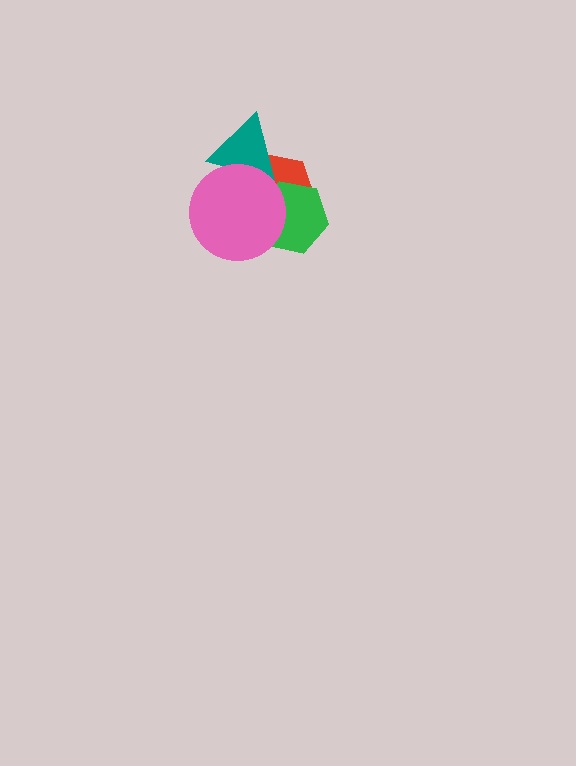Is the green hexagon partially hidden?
Yes, it is partially covered by another shape.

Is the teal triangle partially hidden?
Yes, it is partially covered by another shape.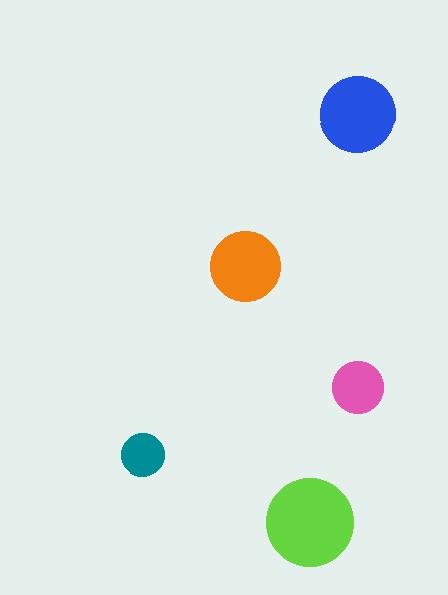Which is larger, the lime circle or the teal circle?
The lime one.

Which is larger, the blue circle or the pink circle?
The blue one.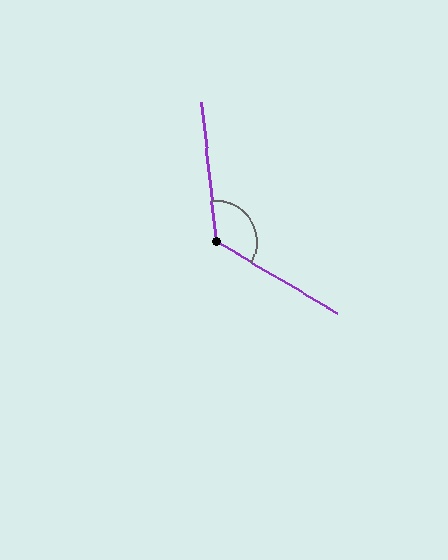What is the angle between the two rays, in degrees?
Approximately 127 degrees.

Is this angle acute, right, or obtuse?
It is obtuse.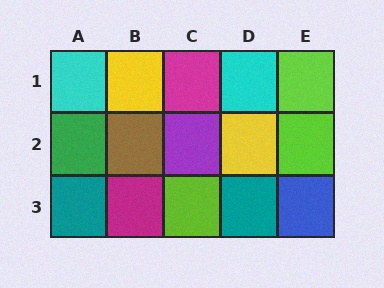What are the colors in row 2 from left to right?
Green, brown, purple, yellow, lime.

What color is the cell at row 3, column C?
Lime.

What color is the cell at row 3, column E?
Blue.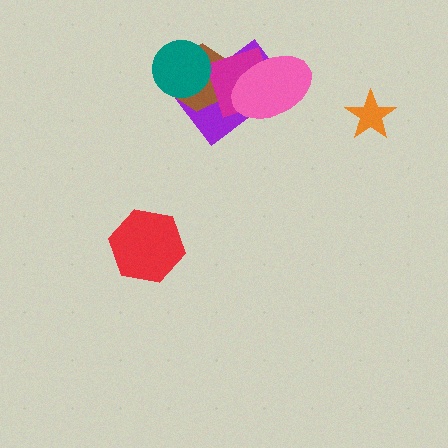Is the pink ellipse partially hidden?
No, no other shape covers it.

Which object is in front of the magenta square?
The pink ellipse is in front of the magenta square.